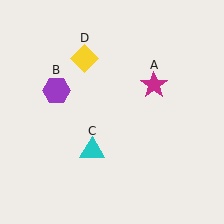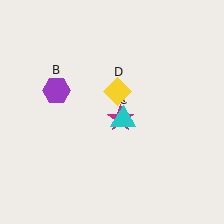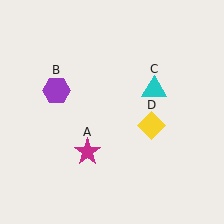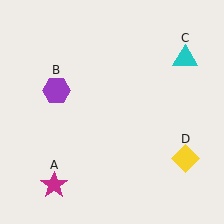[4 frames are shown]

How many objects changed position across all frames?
3 objects changed position: magenta star (object A), cyan triangle (object C), yellow diamond (object D).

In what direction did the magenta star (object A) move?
The magenta star (object A) moved down and to the left.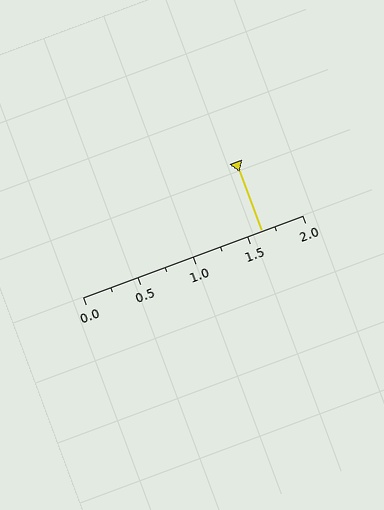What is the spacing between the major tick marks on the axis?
The major ticks are spaced 0.5 apart.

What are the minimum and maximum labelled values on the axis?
The axis runs from 0.0 to 2.0.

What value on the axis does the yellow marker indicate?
The marker indicates approximately 1.62.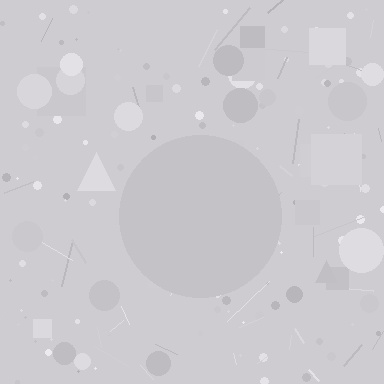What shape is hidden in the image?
A circle is hidden in the image.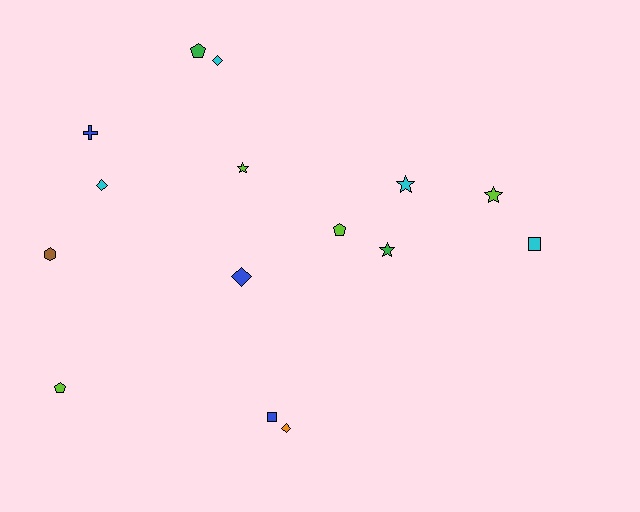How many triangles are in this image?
There are no triangles.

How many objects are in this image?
There are 15 objects.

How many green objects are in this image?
There are 2 green objects.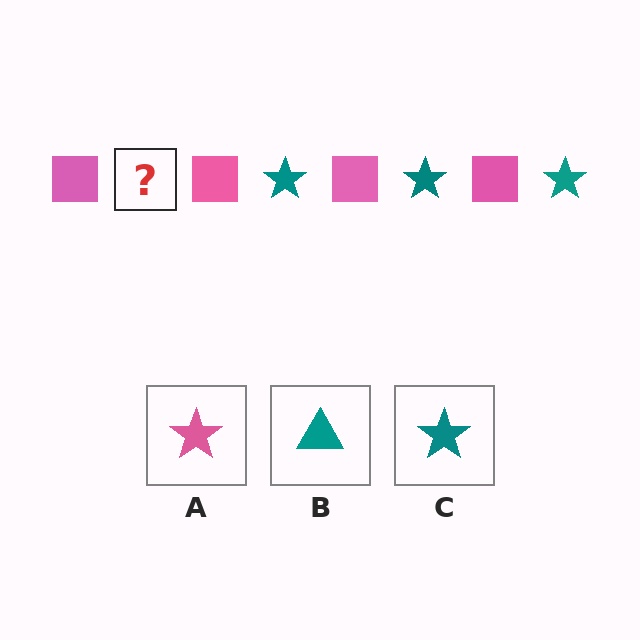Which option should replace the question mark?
Option C.